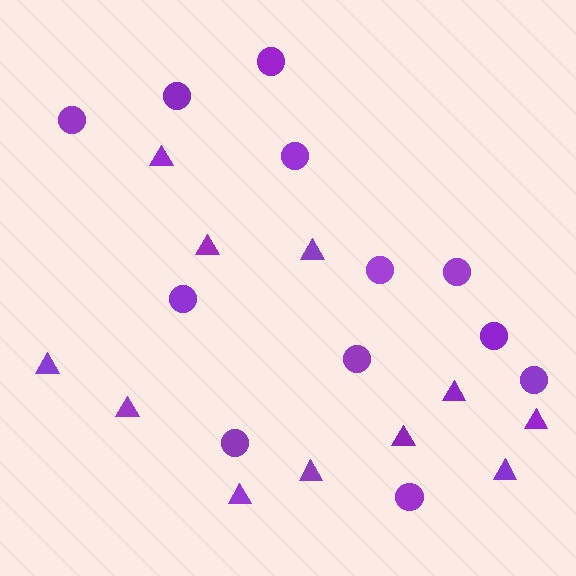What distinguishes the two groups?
There are 2 groups: one group of circles (12) and one group of triangles (11).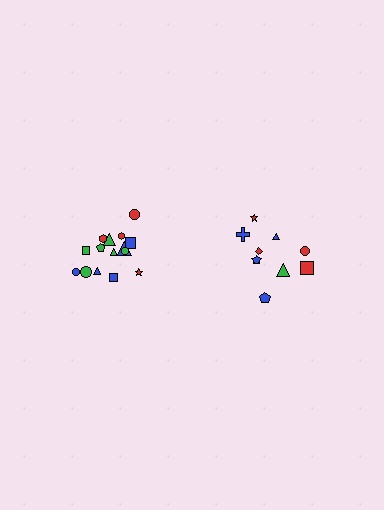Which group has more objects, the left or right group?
The left group.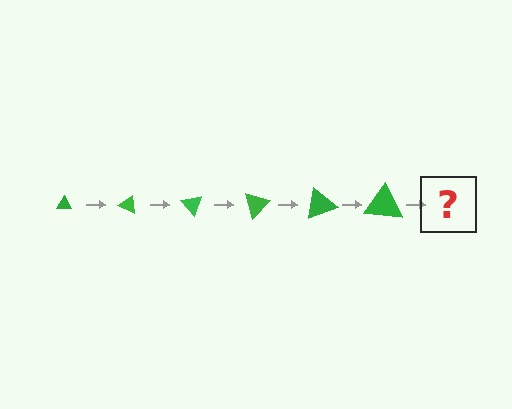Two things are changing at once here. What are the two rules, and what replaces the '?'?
The two rules are that the triangle grows larger each step and it rotates 25 degrees each step. The '?' should be a triangle, larger than the previous one and rotated 150 degrees from the start.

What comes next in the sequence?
The next element should be a triangle, larger than the previous one and rotated 150 degrees from the start.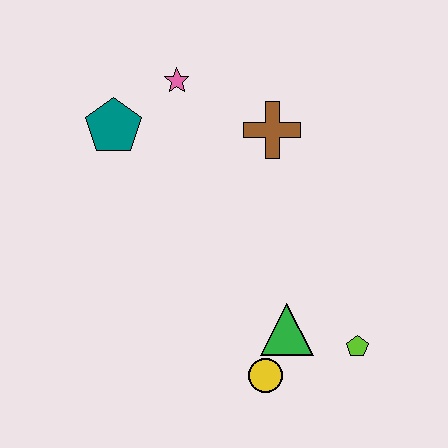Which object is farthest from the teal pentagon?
The lime pentagon is farthest from the teal pentagon.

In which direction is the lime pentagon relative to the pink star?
The lime pentagon is below the pink star.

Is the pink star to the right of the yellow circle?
No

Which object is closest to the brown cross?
The pink star is closest to the brown cross.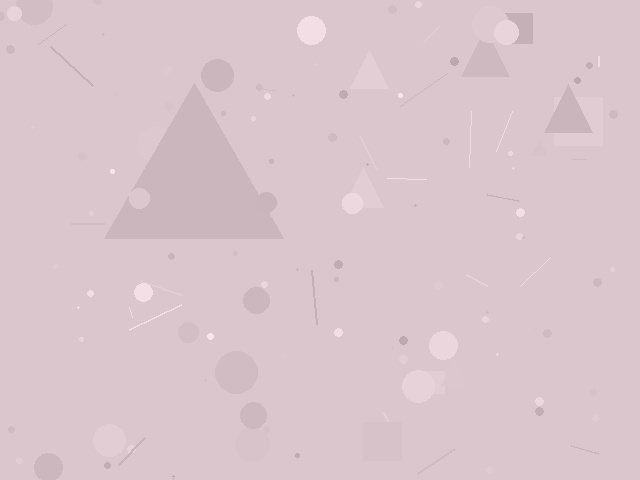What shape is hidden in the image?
A triangle is hidden in the image.